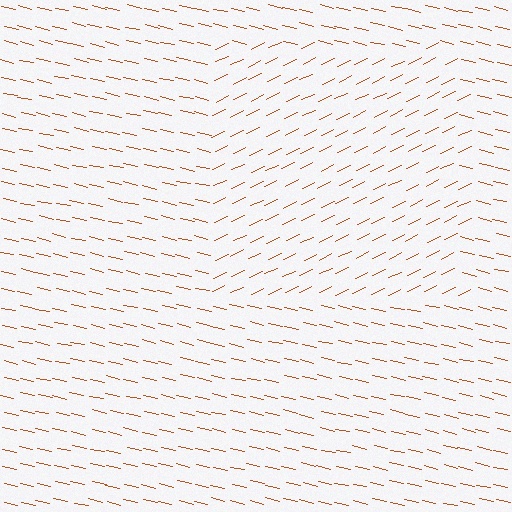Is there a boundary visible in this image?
Yes, there is a texture boundary formed by a change in line orientation.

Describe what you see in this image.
The image is filled with small brown line segments. A rectangle region in the image has lines oriented differently from the surrounding lines, creating a visible texture boundary.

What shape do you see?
I see a rectangle.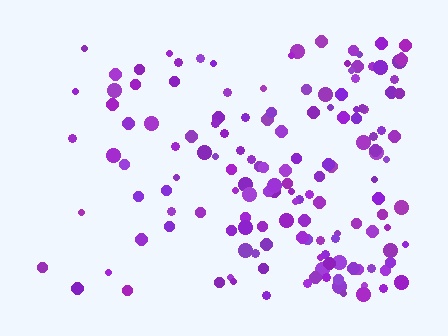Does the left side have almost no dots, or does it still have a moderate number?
Still a moderate number, just noticeably fewer than the right.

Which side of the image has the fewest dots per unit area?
The left.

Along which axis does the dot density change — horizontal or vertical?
Horizontal.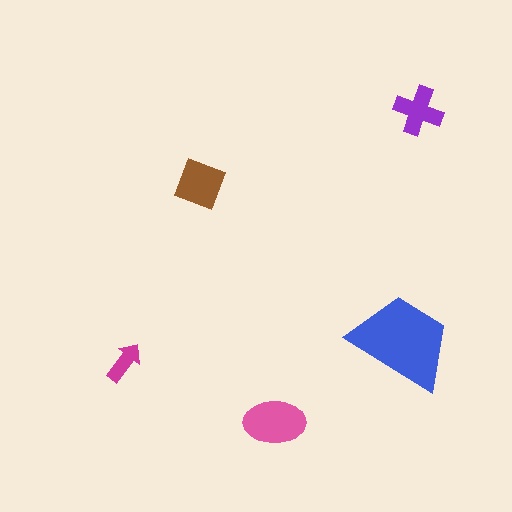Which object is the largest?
The blue trapezoid.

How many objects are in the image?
There are 5 objects in the image.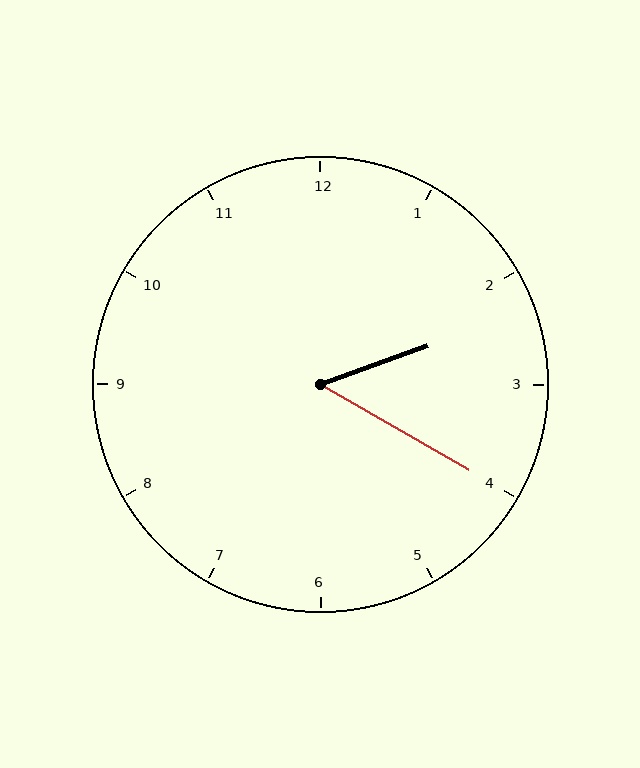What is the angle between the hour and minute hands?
Approximately 50 degrees.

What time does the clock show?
2:20.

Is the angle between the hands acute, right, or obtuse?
It is acute.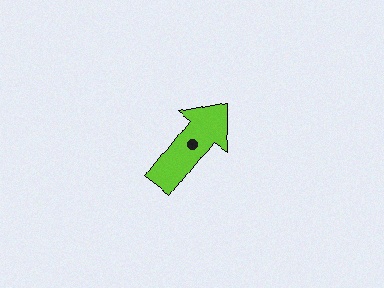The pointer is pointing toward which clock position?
Roughly 1 o'clock.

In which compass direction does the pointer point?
Northeast.